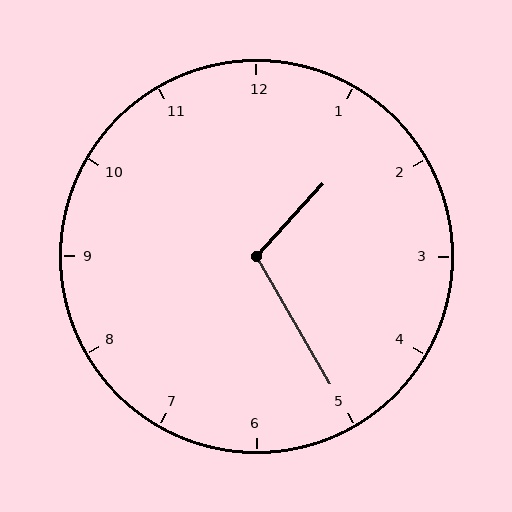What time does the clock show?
1:25.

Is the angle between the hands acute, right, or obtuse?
It is obtuse.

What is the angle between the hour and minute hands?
Approximately 108 degrees.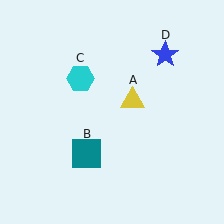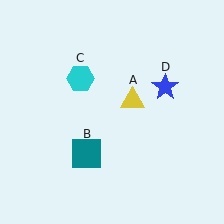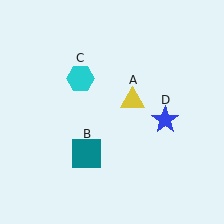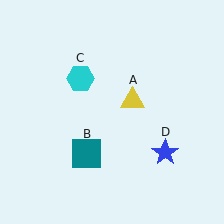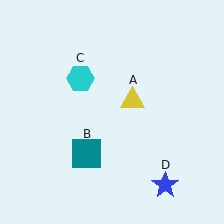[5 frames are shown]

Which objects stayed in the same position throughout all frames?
Yellow triangle (object A) and teal square (object B) and cyan hexagon (object C) remained stationary.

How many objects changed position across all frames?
1 object changed position: blue star (object D).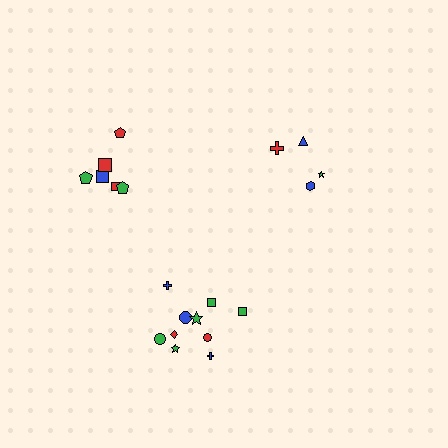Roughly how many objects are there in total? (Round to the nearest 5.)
Roughly 20 objects in total.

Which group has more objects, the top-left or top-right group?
The top-left group.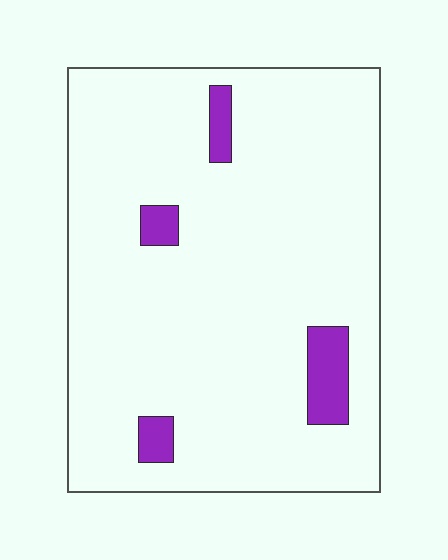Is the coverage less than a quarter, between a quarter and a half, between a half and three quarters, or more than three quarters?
Less than a quarter.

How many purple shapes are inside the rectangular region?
4.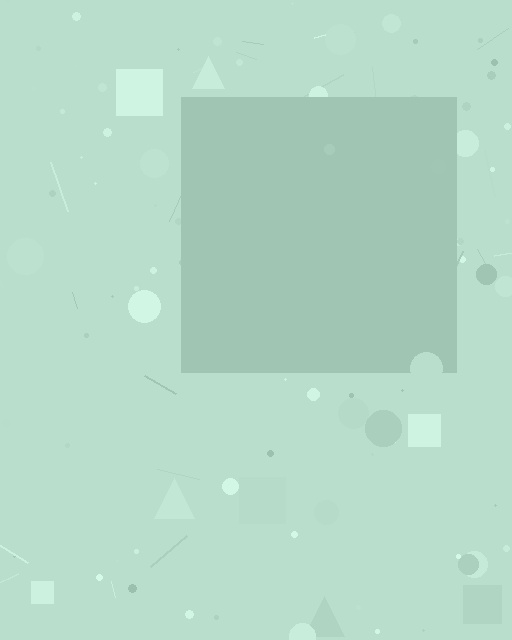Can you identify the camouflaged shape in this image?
The camouflaged shape is a square.